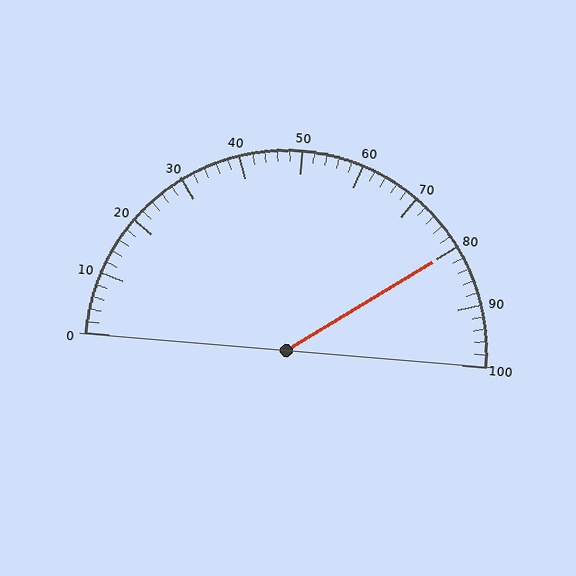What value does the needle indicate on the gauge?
The needle indicates approximately 80.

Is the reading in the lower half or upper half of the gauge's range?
The reading is in the upper half of the range (0 to 100).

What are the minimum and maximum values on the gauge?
The gauge ranges from 0 to 100.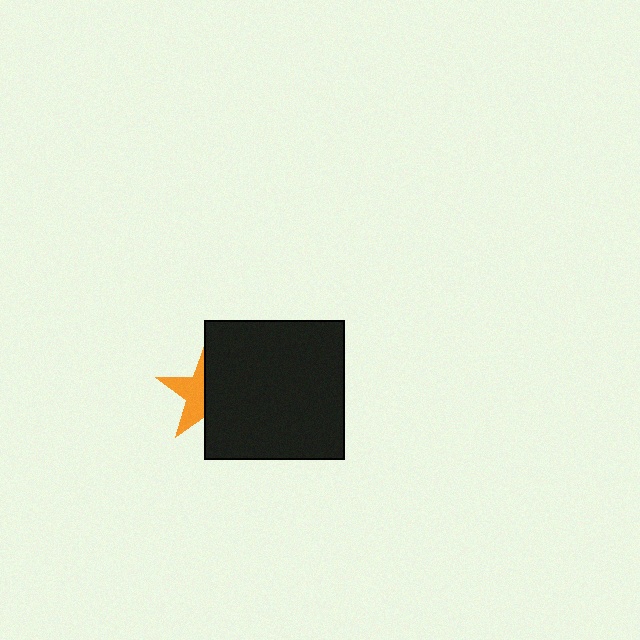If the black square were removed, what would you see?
You would see the complete orange star.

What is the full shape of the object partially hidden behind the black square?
The partially hidden object is an orange star.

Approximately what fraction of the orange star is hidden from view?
Roughly 56% of the orange star is hidden behind the black square.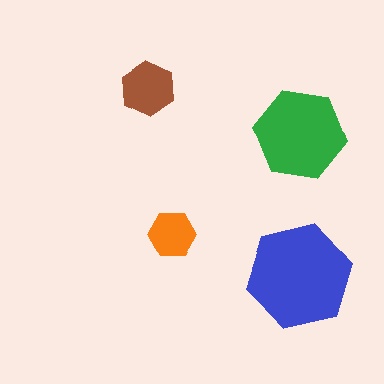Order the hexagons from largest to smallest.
the blue one, the green one, the brown one, the orange one.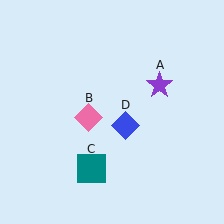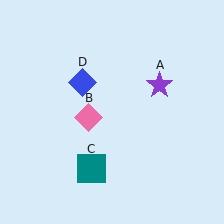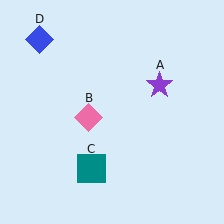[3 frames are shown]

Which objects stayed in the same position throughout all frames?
Purple star (object A) and pink diamond (object B) and teal square (object C) remained stationary.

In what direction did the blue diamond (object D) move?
The blue diamond (object D) moved up and to the left.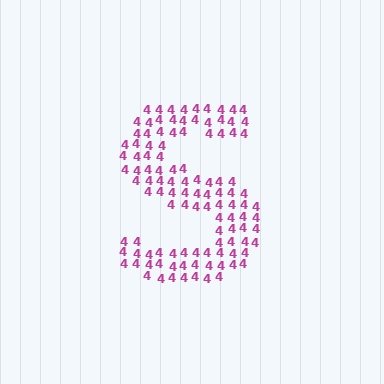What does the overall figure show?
The overall figure shows the letter S.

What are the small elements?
The small elements are digit 4's.